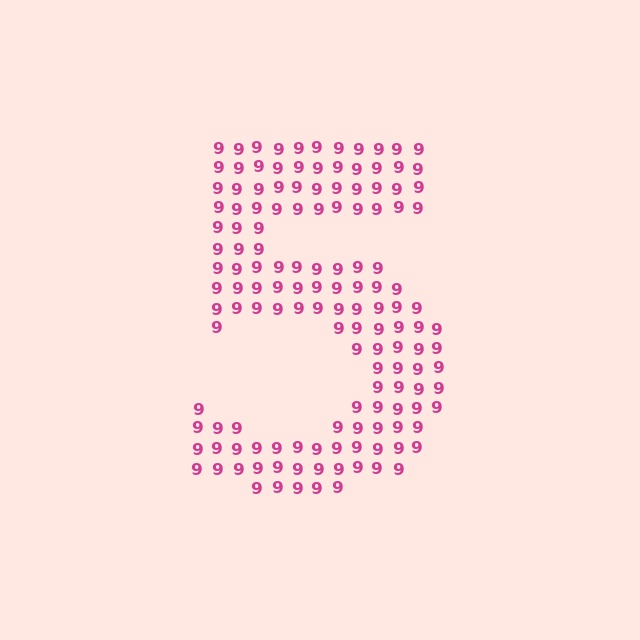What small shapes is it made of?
It is made of small digit 9's.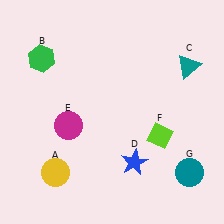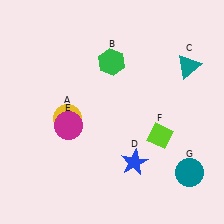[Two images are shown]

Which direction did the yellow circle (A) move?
The yellow circle (A) moved up.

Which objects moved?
The objects that moved are: the yellow circle (A), the green hexagon (B).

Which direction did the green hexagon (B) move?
The green hexagon (B) moved right.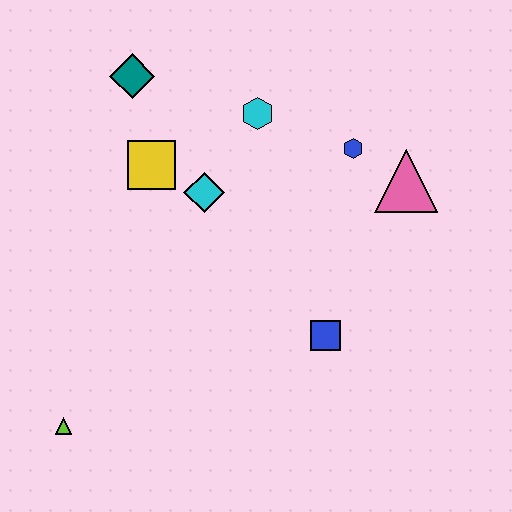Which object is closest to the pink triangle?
The blue hexagon is closest to the pink triangle.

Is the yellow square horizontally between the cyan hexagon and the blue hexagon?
No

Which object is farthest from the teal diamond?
The lime triangle is farthest from the teal diamond.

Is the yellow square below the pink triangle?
No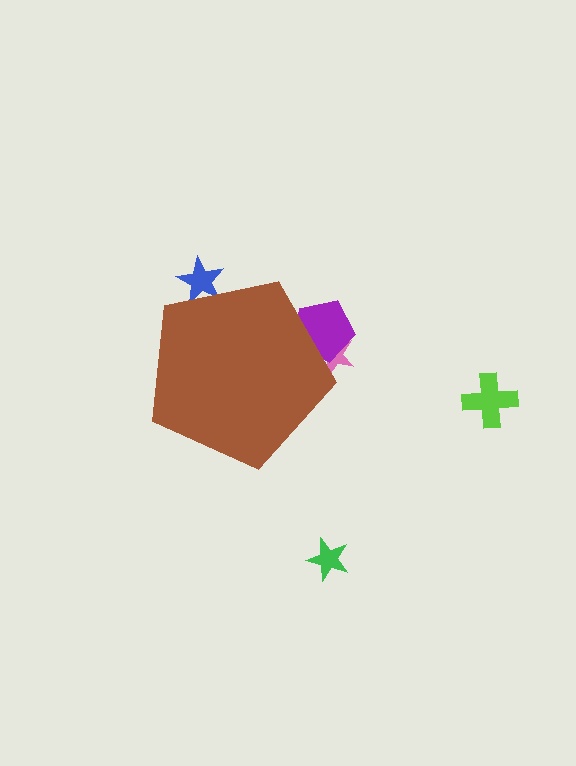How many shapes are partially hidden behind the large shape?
3 shapes are partially hidden.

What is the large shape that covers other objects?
A brown pentagon.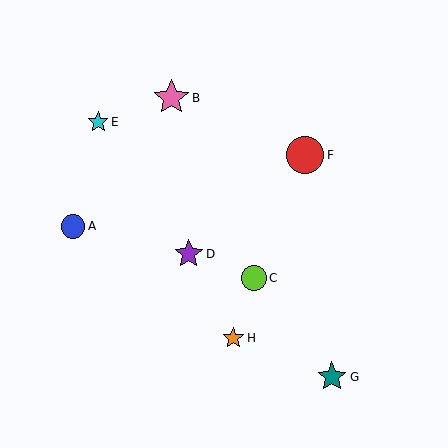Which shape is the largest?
The red circle (labeled F) is the largest.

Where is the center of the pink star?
The center of the pink star is at (171, 98).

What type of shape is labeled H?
Shape H is an orange star.